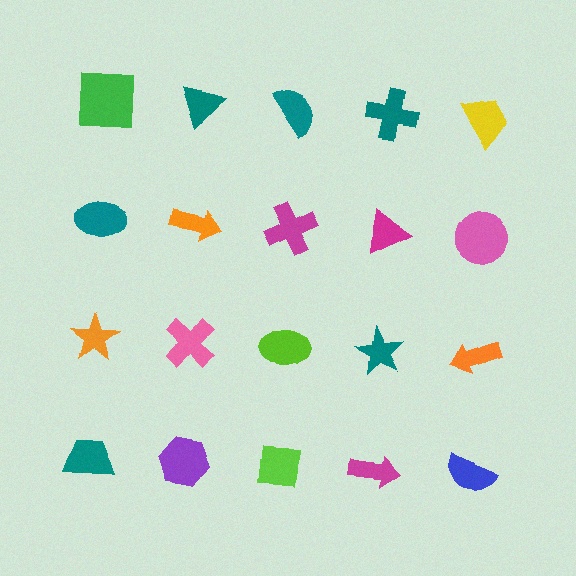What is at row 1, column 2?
A teal triangle.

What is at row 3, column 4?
A teal star.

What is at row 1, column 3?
A teal semicircle.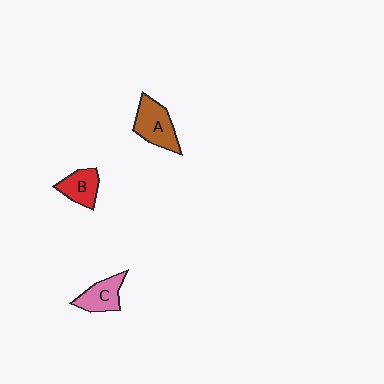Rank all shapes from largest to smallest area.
From largest to smallest: A (brown), C (pink), B (red).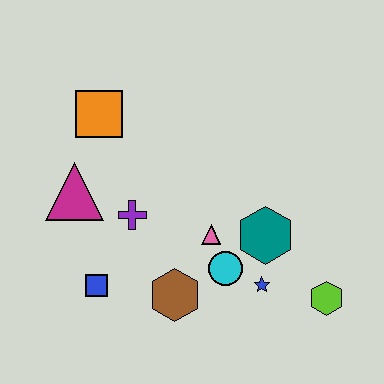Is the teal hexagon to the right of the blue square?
Yes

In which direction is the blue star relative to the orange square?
The blue star is below the orange square.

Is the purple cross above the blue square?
Yes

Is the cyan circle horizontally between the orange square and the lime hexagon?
Yes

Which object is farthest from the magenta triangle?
The lime hexagon is farthest from the magenta triangle.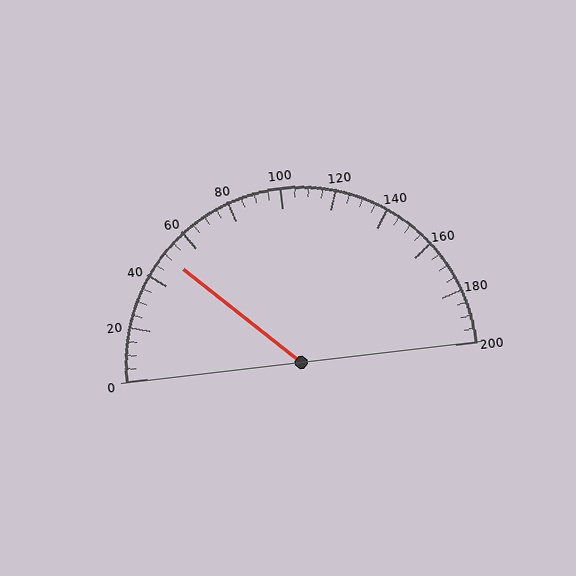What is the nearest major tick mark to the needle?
The nearest major tick mark is 40.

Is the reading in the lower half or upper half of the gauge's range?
The reading is in the lower half of the range (0 to 200).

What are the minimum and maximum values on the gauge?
The gauge ranges from 0 to 200.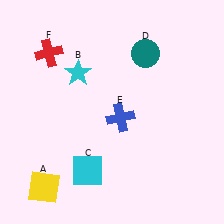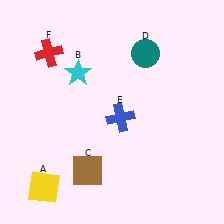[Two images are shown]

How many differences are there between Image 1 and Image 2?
There is 1 difference between the two images.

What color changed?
The square (C) changed from cyan in Image 1 to brown in Image 2.